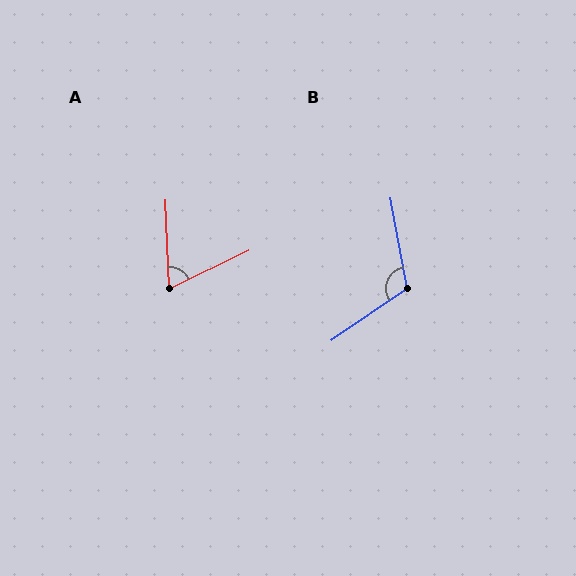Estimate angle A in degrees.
Approximately 66 degrees.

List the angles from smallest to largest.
A (66°), B (114°).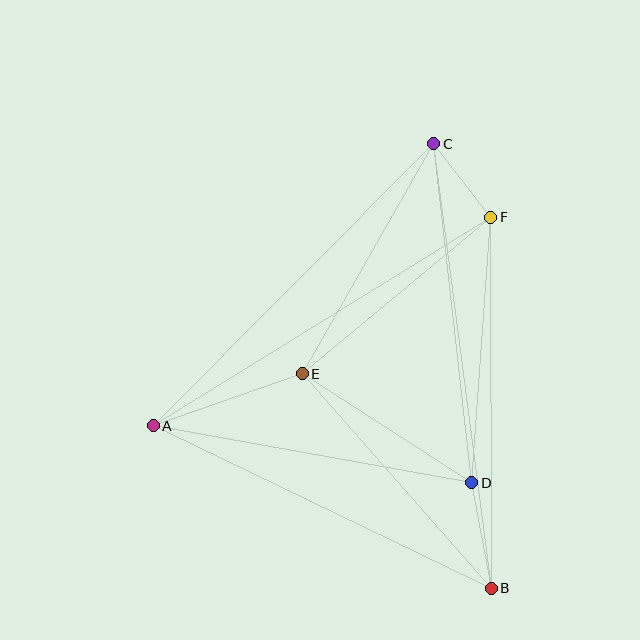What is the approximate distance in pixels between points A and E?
The distance between A and E is approximately 158 pixels.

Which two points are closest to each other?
Points C and F are closest to each other.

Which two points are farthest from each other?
Points B and C are farthest from each other.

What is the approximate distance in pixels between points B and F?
The distance between B and F is approximately 371 pixels.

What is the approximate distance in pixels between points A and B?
The distance between A and B is approximately 375 pixels.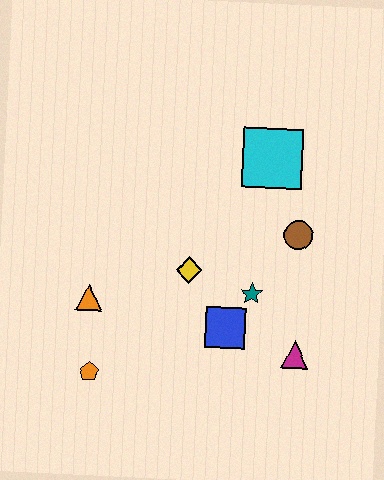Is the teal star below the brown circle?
Yes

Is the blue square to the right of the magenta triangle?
No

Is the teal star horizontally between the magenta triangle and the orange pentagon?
Yes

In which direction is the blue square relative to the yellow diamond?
The blue square is below the yellow diamond.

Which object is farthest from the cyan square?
The orange pentagon is farthest from the cyan square.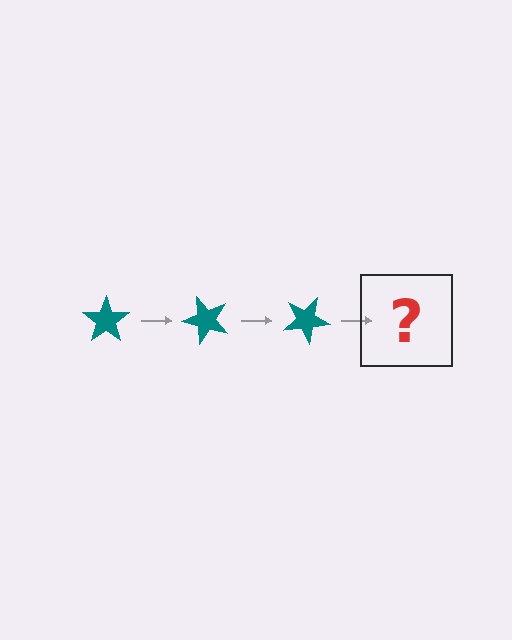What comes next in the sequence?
The next element should be a teal star rotated 150 degrees.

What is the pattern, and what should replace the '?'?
The pattern is that the star rotates 50 degrees each step. The '?' should be a teal star rotated 150 degrees.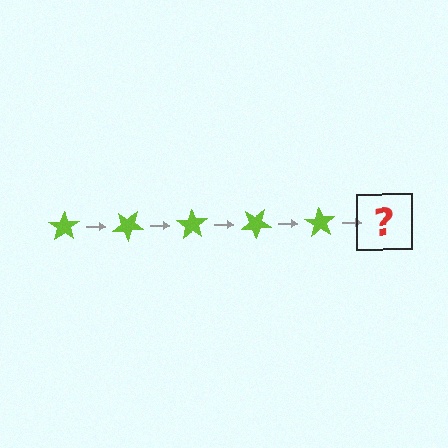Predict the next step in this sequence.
The next step is a lime star rotated 175 degrees.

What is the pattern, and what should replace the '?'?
The pattern is that the star rotates 35 degrees each step. The '?' should be a lime star rotated 175 degrees.